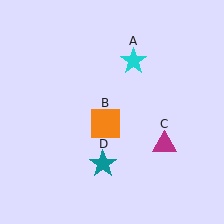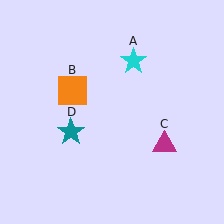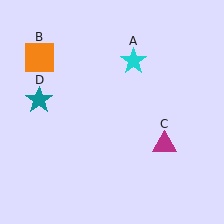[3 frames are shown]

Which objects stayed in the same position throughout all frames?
Cyan star (object A) and magenta triangle (object C) remained stationary.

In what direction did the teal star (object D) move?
The teal star (object D) moved up and to the left.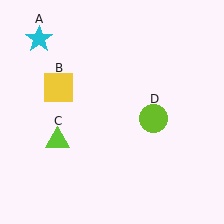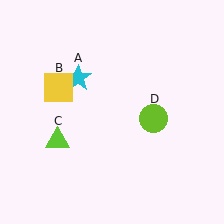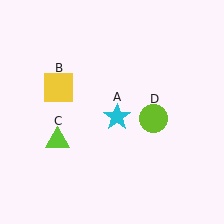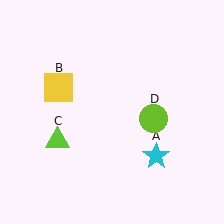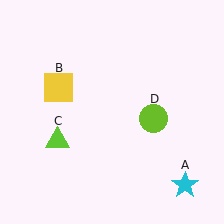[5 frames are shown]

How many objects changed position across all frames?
1 object changed position: cyan star (object A).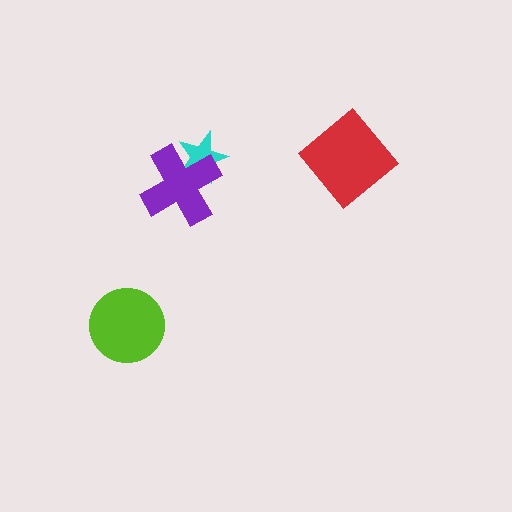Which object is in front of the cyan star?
The purple cross is in front of the cyan star.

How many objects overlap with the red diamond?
0 objects overlap with the red diamond.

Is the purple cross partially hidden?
No, no other shape covers it.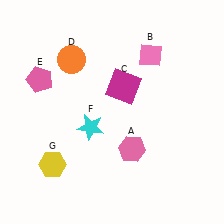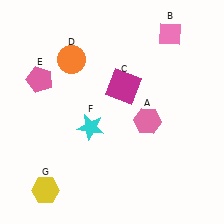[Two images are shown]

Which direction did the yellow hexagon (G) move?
The yellow hexagon (G) moved down.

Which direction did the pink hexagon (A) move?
The pink hexagon (A) moved up.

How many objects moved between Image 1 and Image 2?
3 objects moved between the two images.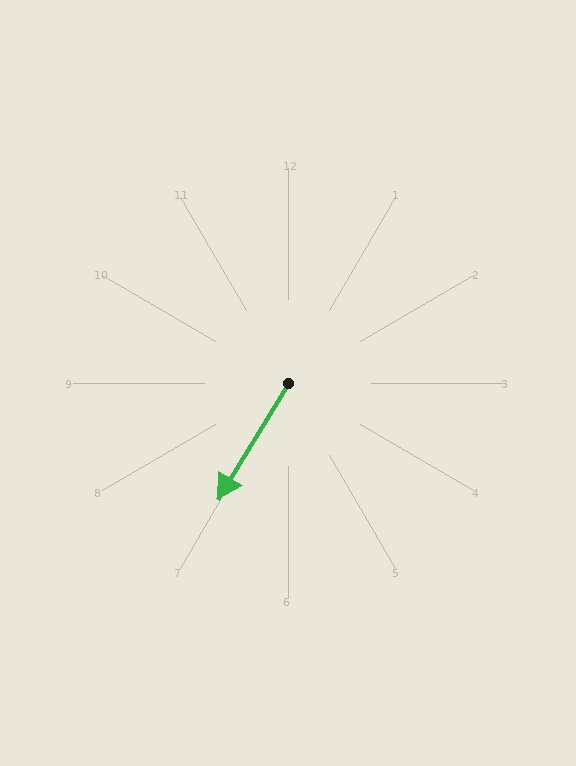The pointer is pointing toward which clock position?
Roughly 7 o'clock.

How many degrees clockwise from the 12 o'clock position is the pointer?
Approximately 211 degrees.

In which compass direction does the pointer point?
Southwest.